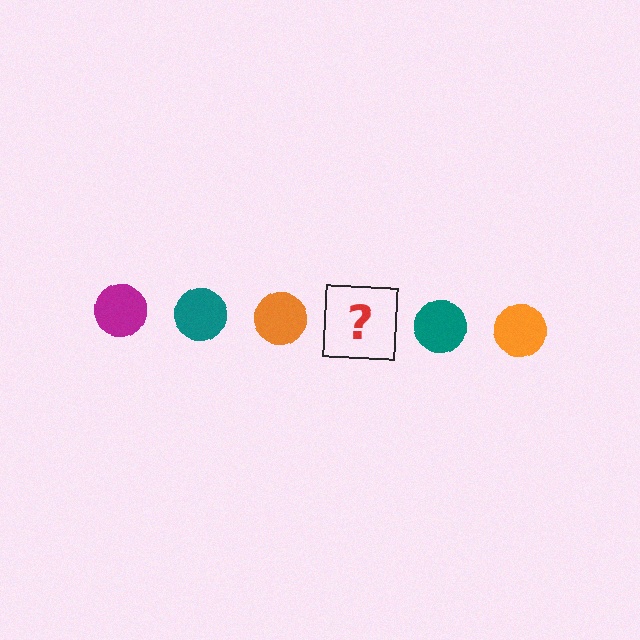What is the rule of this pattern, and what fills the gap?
The rule is that the pattern cycles through magenta, teal, orange circles. The gap should be filled with a magenta circle.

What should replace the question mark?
The question mark should be replaced with a magenta circle.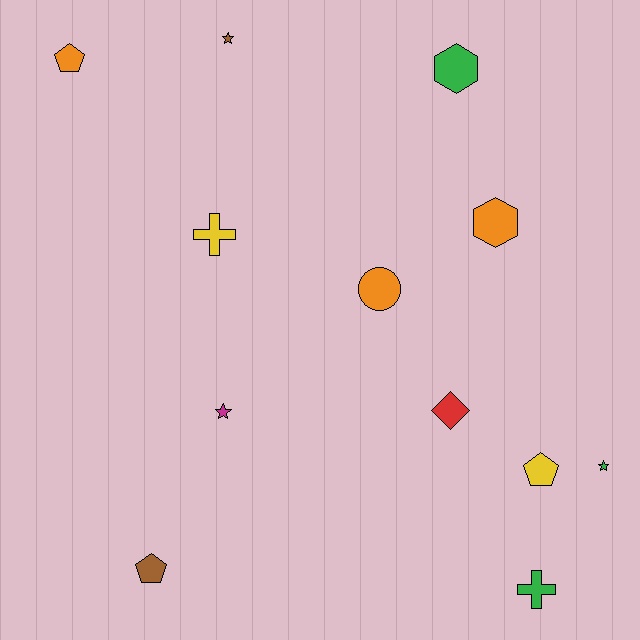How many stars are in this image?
There are 3 stars.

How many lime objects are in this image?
There are no lime objects.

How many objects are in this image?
There are 12 objects.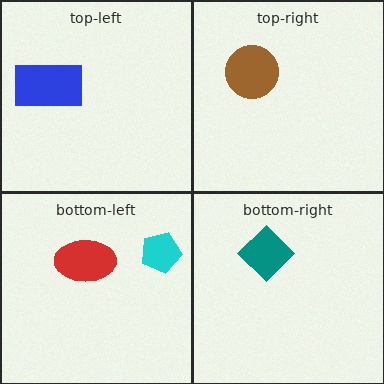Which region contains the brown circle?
The top-right region.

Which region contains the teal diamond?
The bottom-right region.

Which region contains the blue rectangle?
The top-left region.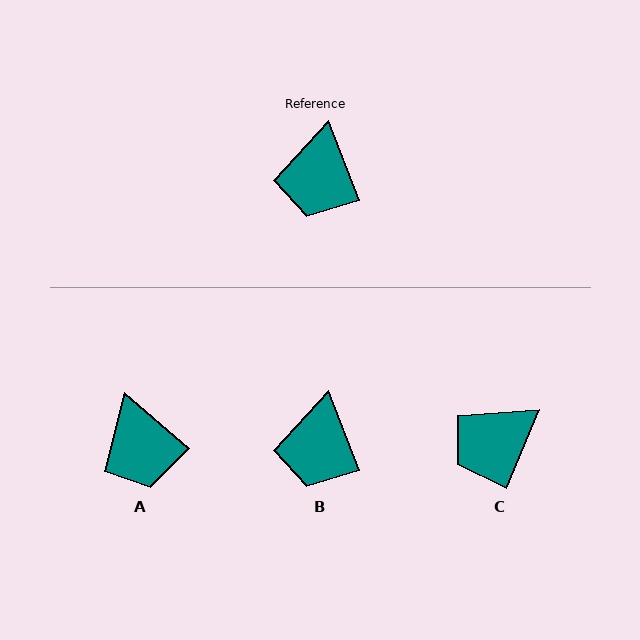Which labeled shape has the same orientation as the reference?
B.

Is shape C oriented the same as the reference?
No, it is off by about 44 degrees.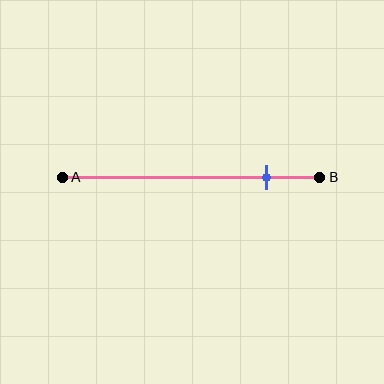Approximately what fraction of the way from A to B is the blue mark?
The blue mark is approximately 80% of the way from A to B.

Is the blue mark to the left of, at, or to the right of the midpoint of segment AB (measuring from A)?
The blue mark is to the right of the midpoint of segment AB.